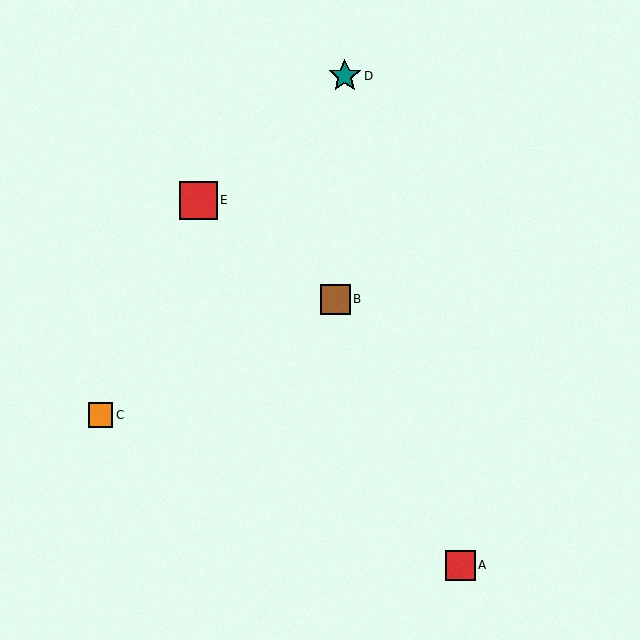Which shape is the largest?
The red square (labeled E) is the largest.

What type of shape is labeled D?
Shape D is a teal star.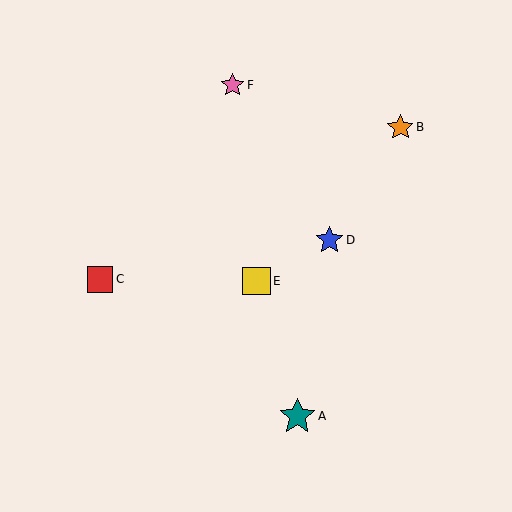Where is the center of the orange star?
The center of the orange star is at (400, 127).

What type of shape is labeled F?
Shape F is a pink star.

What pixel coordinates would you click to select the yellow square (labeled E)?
Click at (257, 281) to select the yellow square E.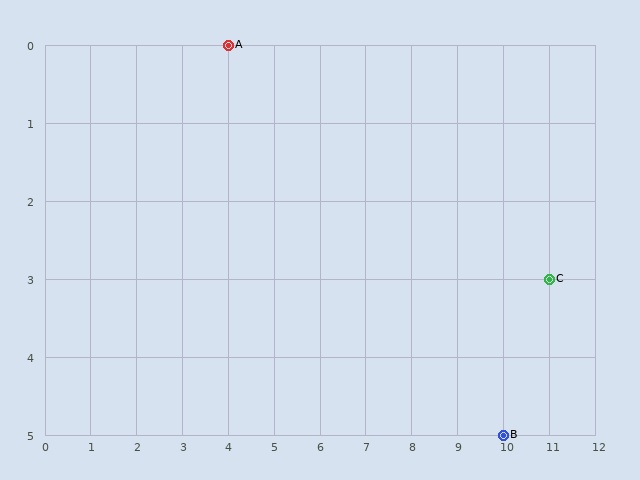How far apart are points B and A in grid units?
Points B and A are 6 columns and 5 rows apart (about 7.8 grid units diagonally).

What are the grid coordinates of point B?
Point B is at grid coordinates (10, 5).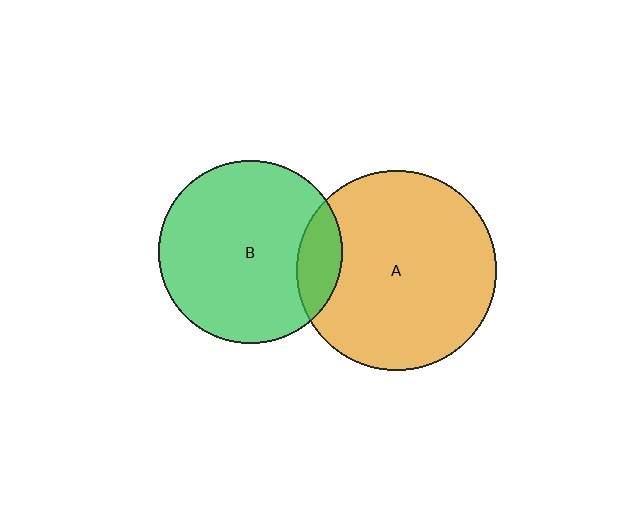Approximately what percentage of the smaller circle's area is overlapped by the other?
Approximately 15%.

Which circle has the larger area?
Circle A (orange).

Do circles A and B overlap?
Yes.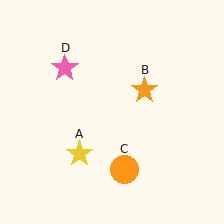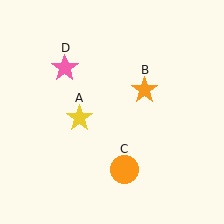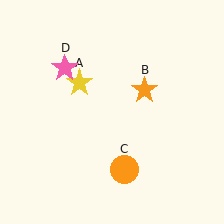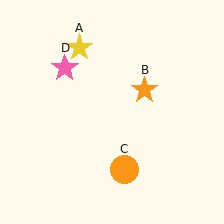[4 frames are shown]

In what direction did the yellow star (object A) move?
The yellow star (object A) moved up.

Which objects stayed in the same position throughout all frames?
Orange star (object B) and orange circle (object C) and pink star (object D) remained stationary.